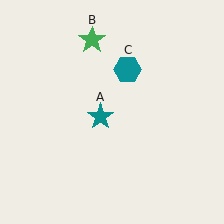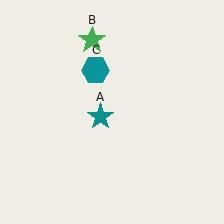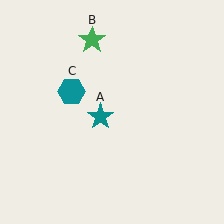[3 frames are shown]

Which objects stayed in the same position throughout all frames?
Teal star (object A) and green star (object B) remained stationary.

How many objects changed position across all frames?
1 object changed position: teal hexagon (object C).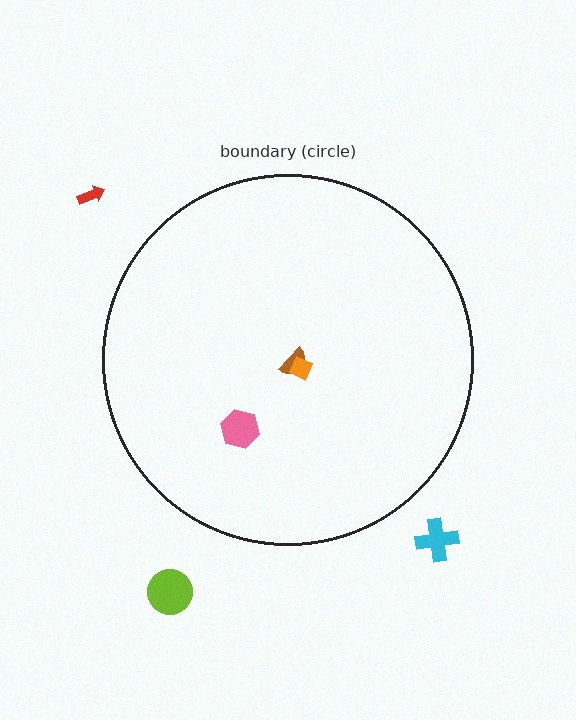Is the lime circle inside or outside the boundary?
Outside.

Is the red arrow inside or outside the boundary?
Outside.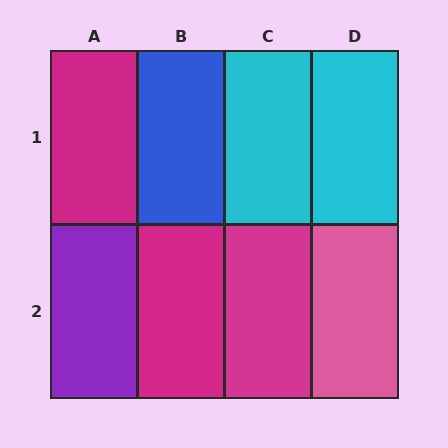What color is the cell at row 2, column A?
Purple.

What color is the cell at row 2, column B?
Magenta.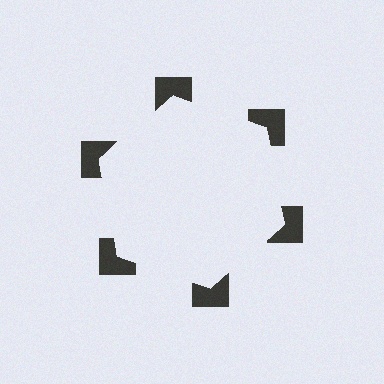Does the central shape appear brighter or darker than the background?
It typically appears slightly brighter than the background, even though no actual brightness change is drawn.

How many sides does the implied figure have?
6 sides.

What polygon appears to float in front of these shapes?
An illusory hexagon — its edges are inferred from the aligned wedge cuts in the notched squares, not physically drawn.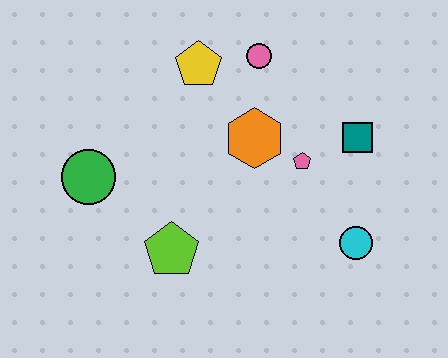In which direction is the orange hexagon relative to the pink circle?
The orange hexagon is below the pink circle.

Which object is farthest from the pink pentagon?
The green circle is farthest from the pink pentagon.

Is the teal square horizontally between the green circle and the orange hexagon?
No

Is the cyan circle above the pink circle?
No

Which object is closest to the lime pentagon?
The green circle is closest to the lime pentagon.